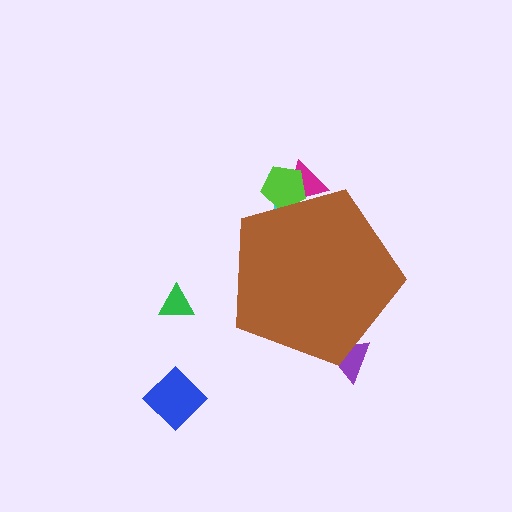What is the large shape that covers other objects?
A brown pentagon.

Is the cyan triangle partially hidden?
Yes, the cyan triangle is partially hidden behind the brown pentagon.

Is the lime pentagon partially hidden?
Yes, the lime pentagon is partially hidden behind the brown pentagon.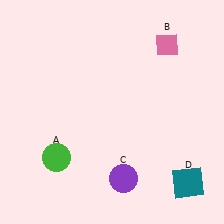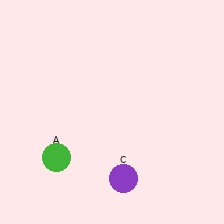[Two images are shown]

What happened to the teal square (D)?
The teal square (D) was removed in Image 2. It was in the bottom-right area of Image 1.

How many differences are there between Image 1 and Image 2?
There are 2 differences between the two images.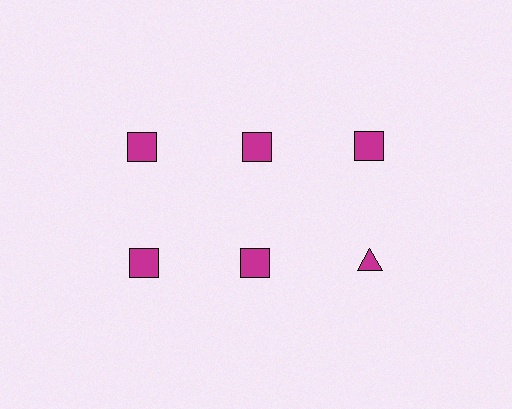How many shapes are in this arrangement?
There are 6 shapes arranged in a grid pattern.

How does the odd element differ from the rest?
It has a different shape: triangle instead of square.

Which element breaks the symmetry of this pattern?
The magenta triangle in the second row, center column breaks the symmetry. All other shapes are magenta squares.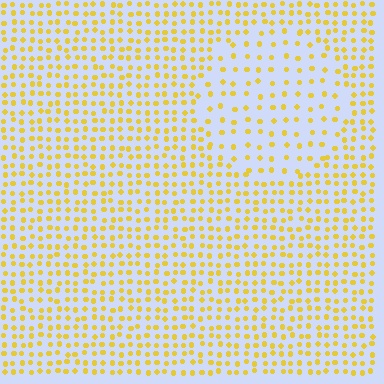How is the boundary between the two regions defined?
The boundary is defined by a change in element density (approximately 2.0x ratio). All elements are the same color, size, and shape.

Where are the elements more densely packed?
The elements are more densely packed outside the circle boundary.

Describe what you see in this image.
The image contains small yellow elements arranged at two different densities. A circle-shaped region is visible where the elements are less densely packed than the surrounding area.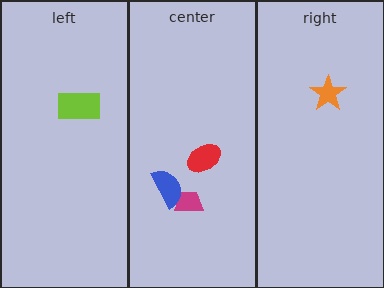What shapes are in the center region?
The magenta trapezoid, the blue semicircle, the red ellipse.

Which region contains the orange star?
The right region.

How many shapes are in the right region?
1.